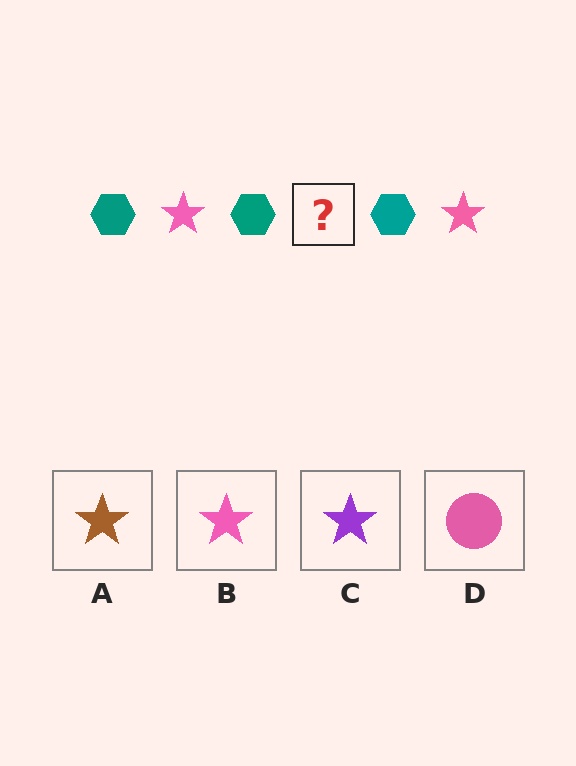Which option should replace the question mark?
Option B.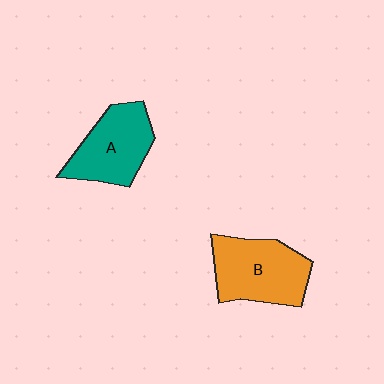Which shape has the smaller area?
Shape A (teal).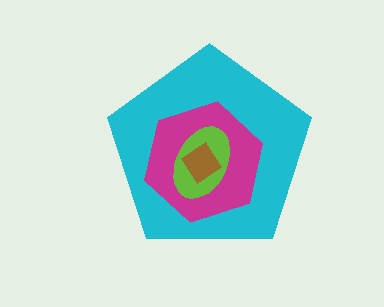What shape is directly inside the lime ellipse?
The brown diamond.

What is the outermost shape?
The cyan pentagon.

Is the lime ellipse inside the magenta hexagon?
Yes.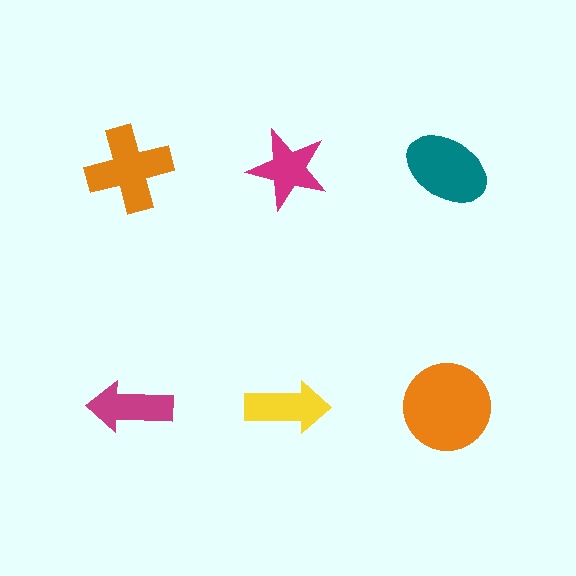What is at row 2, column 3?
An orange circle.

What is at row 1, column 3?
A teal ellipse.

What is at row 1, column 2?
A magenta star.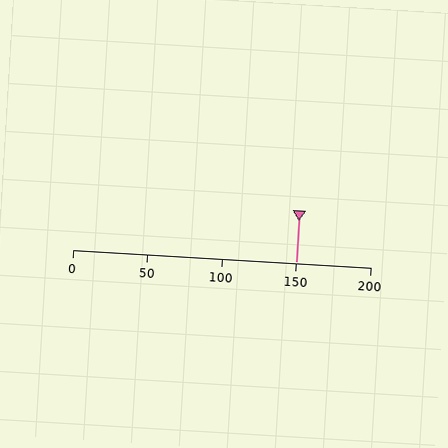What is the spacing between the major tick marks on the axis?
The major ticks are spaced 50 apart.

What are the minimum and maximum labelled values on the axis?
The axis runs from 0 to 200.